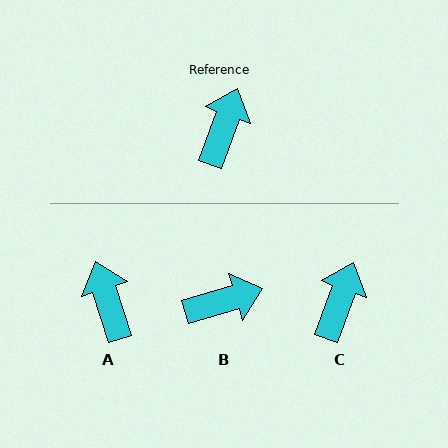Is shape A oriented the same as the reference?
No, it is off by about 37 degrees.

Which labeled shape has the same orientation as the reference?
C.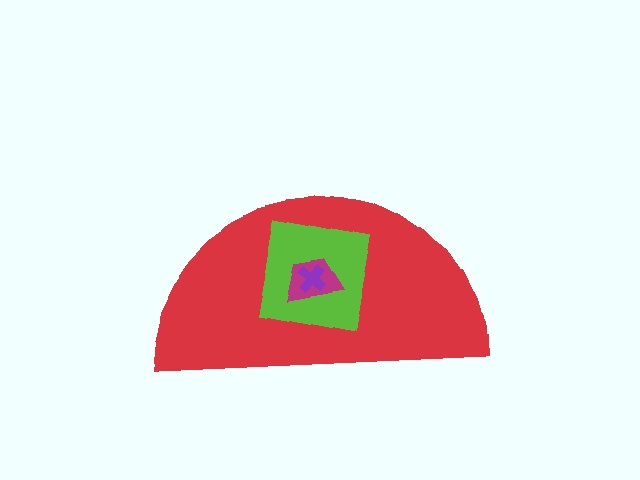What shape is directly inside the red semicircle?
The lime square.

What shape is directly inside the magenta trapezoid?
The purple cross.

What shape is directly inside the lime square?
The magenta trapezoid.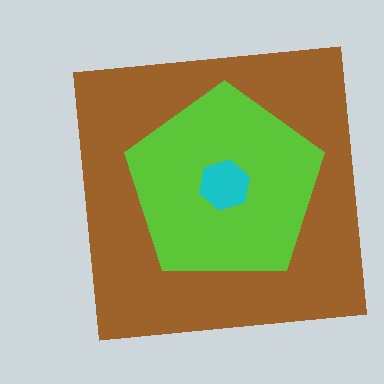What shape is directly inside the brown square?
The lime pentagon.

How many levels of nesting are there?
3.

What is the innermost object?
The cyan hexagon.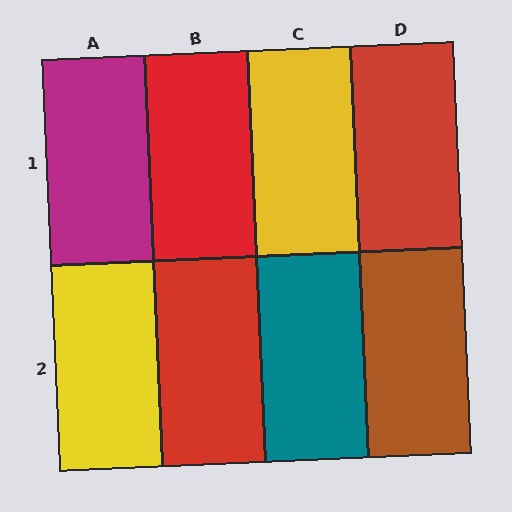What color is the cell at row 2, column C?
Teal.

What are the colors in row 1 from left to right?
Magenta, red, yellow, red.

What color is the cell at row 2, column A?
Yellow.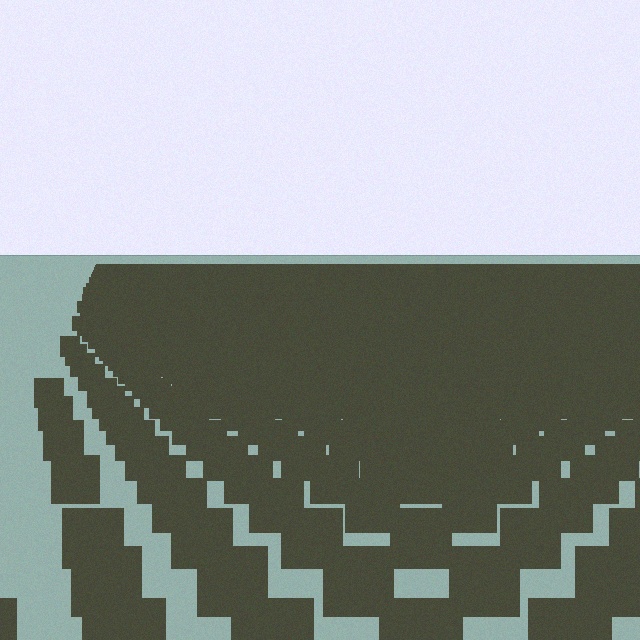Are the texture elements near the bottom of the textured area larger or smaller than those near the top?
Larger. Near the bottom, elements are closer to the viewer and appear at a bigger on-screen size.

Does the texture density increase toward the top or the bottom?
Density increases toward the top.